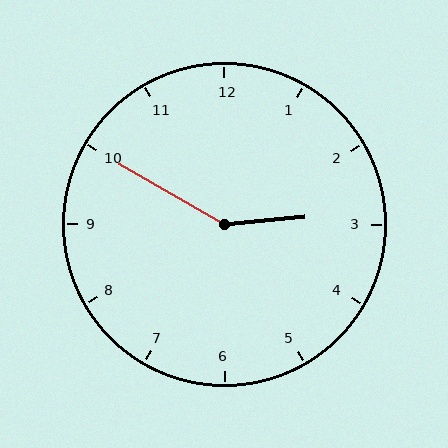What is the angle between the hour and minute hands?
Approximately 145 degrees.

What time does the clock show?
2:50.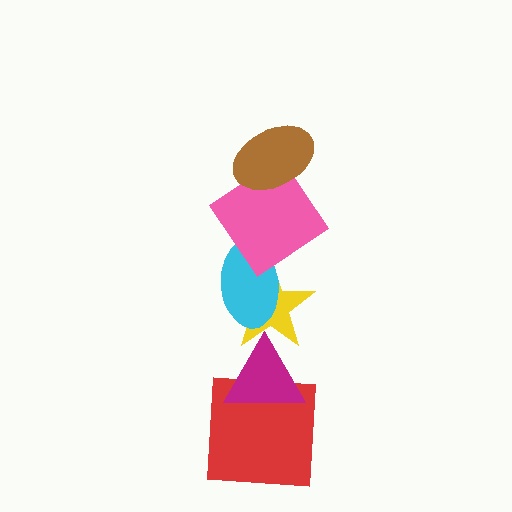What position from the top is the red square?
The red square is 6th from the top.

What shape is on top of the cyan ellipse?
The pink diamond is on top of the cyan ellipse.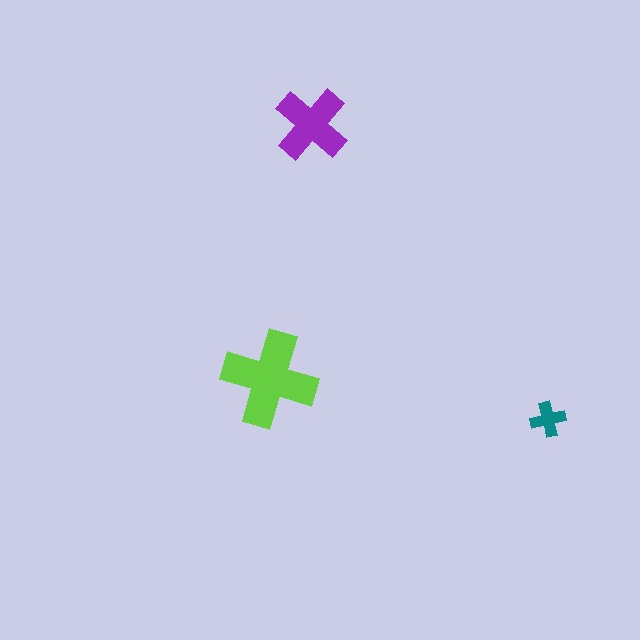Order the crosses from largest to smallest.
the lime one, the purple one, the teal one.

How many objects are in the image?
There are 3 objects in the image.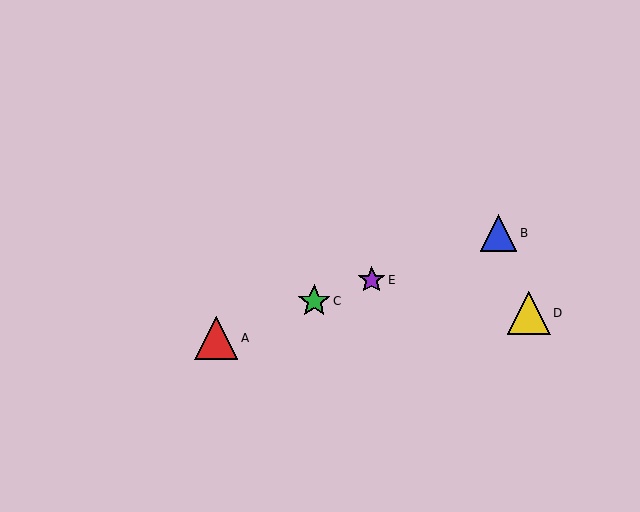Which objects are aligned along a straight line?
Objects A, B, C, E are aligned along a straight line.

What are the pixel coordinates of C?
Object C is at (314, 301).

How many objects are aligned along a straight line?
4 objects (A, B, C, E) are aligned along a straight line.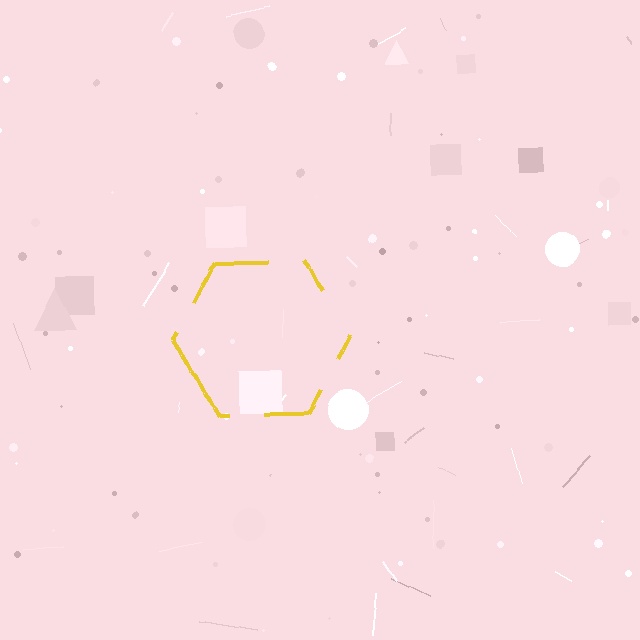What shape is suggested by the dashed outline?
The dashed outline suggests a hexagon.